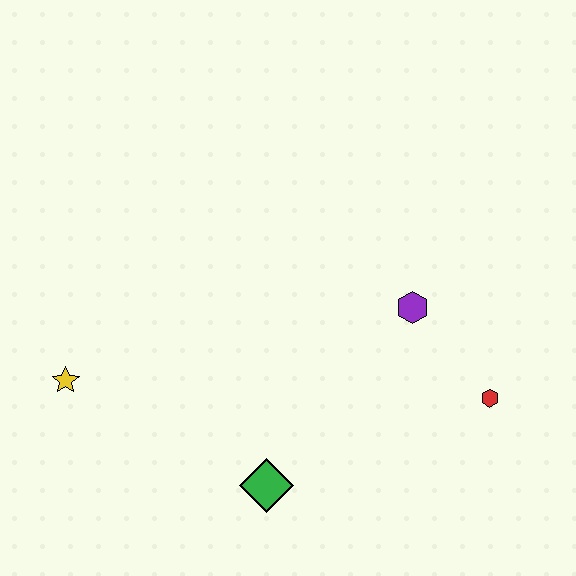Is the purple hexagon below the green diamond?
No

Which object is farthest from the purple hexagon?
The yellow star is farthest from the purple hexagon.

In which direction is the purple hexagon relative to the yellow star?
The purple hexagon is to the right of the yellow star.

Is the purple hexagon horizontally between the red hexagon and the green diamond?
Yes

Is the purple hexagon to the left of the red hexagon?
Yes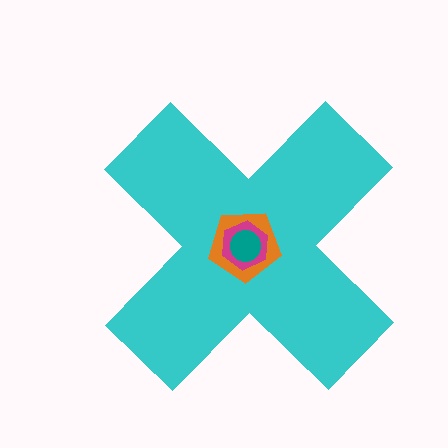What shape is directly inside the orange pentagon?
The magenta hexagon.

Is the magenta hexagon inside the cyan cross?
Yes.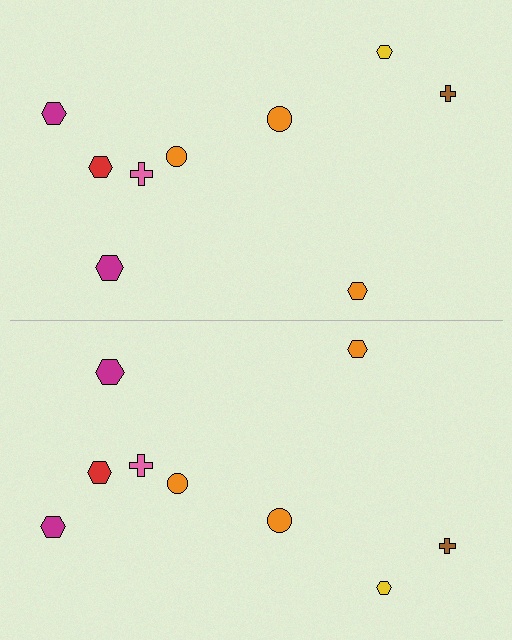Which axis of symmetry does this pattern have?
The pattern has a horizontal axis of symmetry running through the center of the image.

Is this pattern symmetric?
Yes, this pattern has bilateral (reflection) symmetry.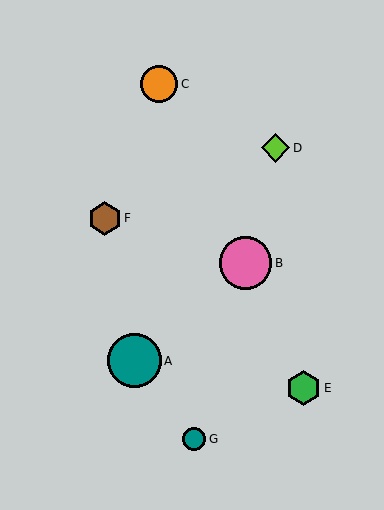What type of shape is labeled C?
Shape C is an orange circle.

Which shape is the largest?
The teal circle (labeled A) is the largest.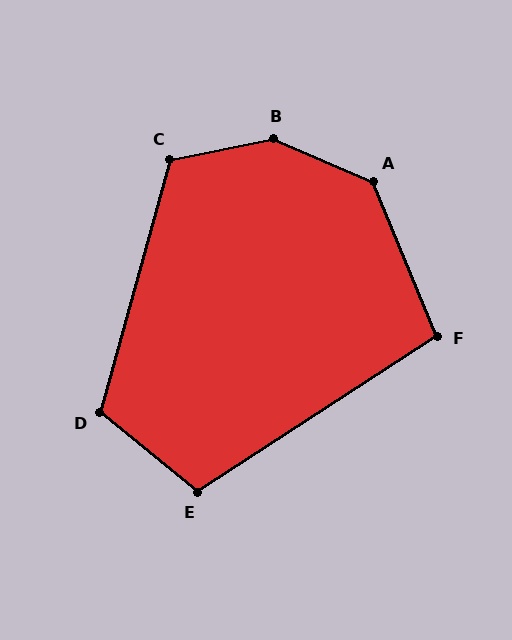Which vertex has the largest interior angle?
B, at approximately 146 degrees.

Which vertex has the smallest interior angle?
F, at approximately 101 degrees.